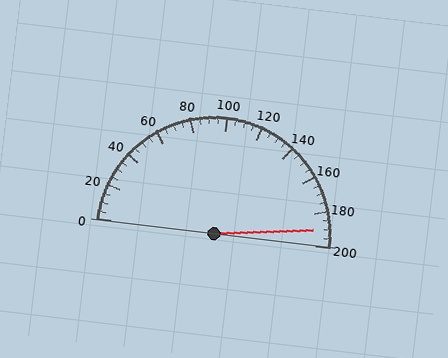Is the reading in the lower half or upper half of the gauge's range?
The reading is in the upper half of the range (0 to 200).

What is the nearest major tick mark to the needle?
The nearest major tick mark is 200.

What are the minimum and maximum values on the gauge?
The gauge ranges from 0 to 200.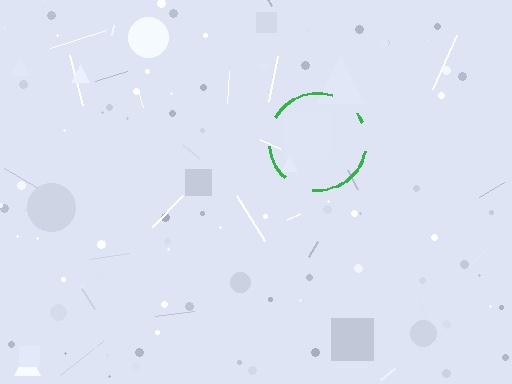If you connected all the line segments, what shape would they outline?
They would outline a circle.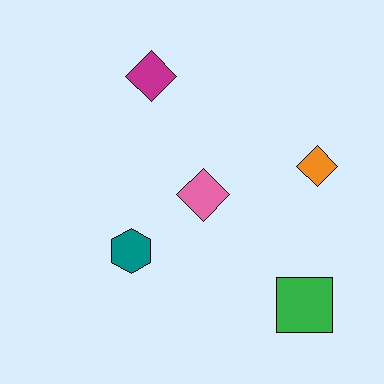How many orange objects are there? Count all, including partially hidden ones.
There is 1 orange object.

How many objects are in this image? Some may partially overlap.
There are 5 objects.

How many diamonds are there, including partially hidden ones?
There are 3 diamonds.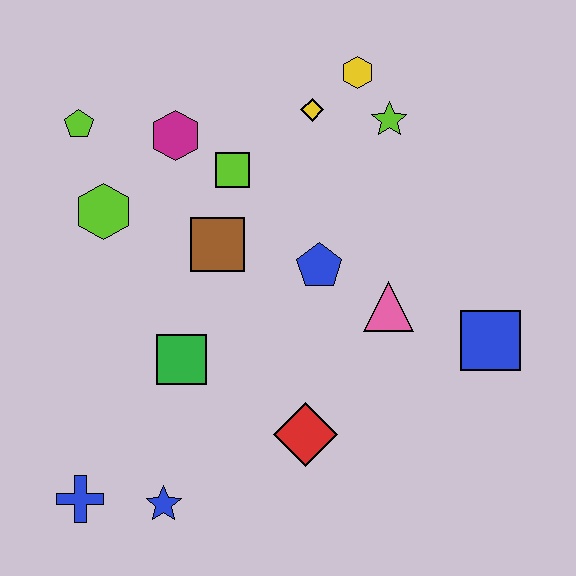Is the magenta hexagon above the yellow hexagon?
No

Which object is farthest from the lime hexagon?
The blue square is farthest from the lime hexagon.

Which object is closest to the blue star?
The blue cross is closest to the blue star.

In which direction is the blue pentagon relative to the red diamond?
The blue pentagon is above the red diamond.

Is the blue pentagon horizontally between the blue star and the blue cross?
No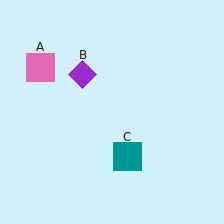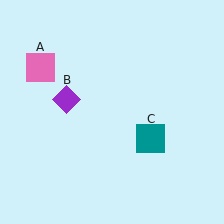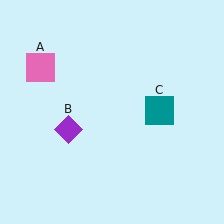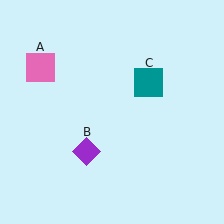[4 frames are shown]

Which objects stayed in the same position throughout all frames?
Pink square (object A) remained stationary.